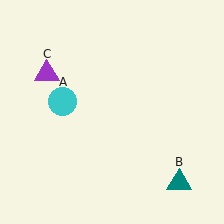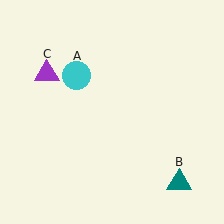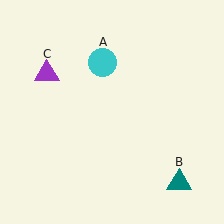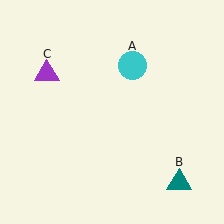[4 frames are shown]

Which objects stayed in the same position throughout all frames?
Teal triangle (object B) and purple triangle (object C) remained stationary.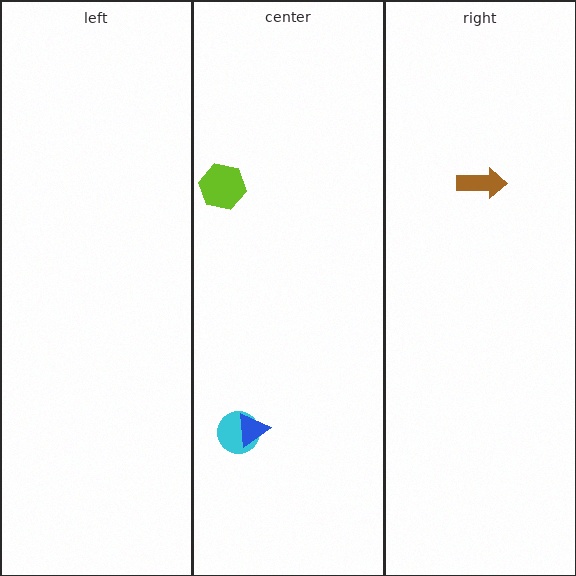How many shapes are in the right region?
1.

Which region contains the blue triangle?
The center region.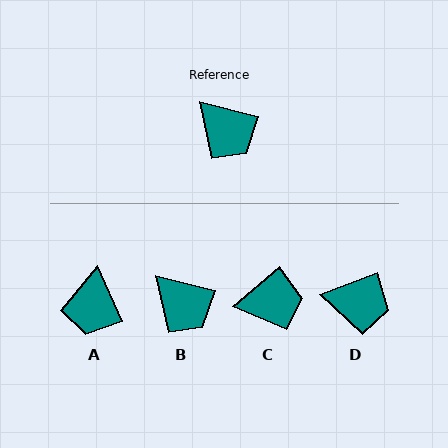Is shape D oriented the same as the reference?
No, it is off by about 35 degrees.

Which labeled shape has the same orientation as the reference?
B.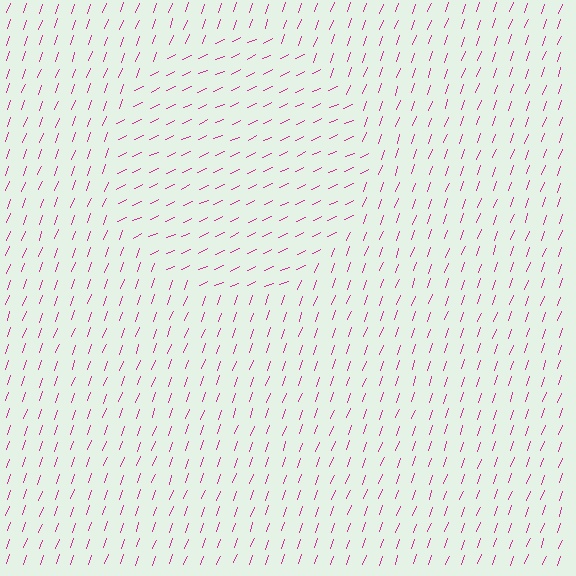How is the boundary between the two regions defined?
The boundary is defined purely by a change in line orientation (approximately 45 degrees difference). All lines are the same color and thickness.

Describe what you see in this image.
The image is filled with small magenta line segments. A circle region in the image has lines oriented differently from the surrounding lines, creating a visible texture boundary.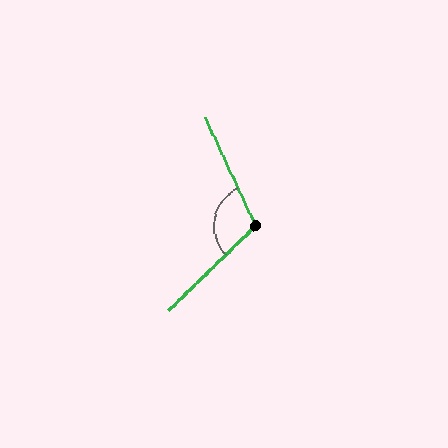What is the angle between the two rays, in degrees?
Approximately 109 degrees.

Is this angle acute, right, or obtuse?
It is obtuse.